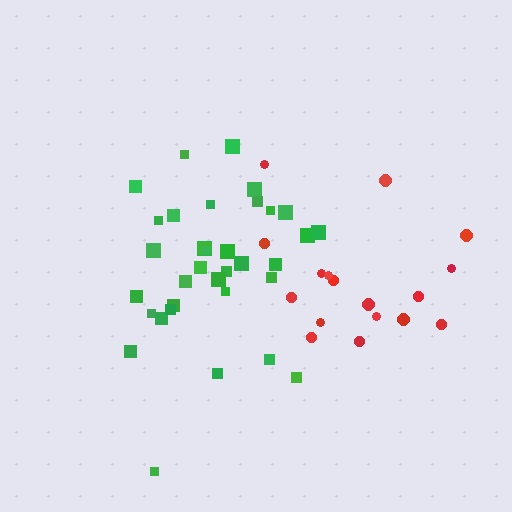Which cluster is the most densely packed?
Green.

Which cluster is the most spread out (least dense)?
Red.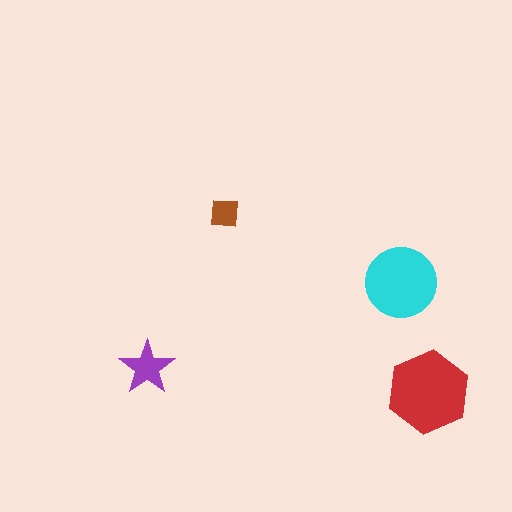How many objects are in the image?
There are 4 objects in the image.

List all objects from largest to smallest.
The red hexagon, the cyan circle, the purple star, the brown square.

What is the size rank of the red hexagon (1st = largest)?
1st.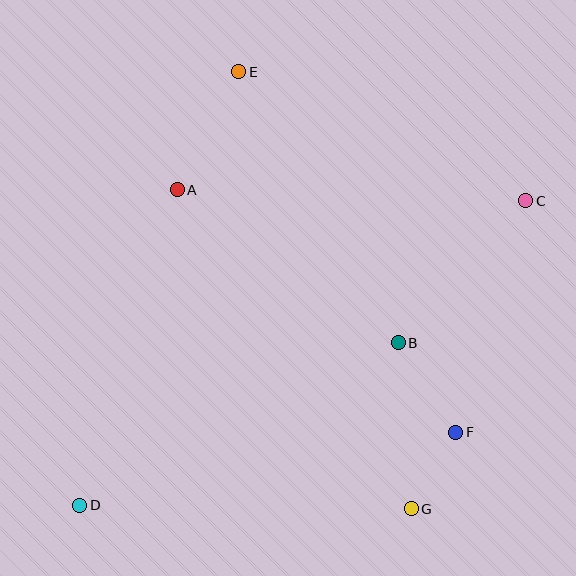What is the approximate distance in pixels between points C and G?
The distance between C and G is approximately 329 pixels.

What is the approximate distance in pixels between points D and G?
The distance between D and G is approximately 332 pixels.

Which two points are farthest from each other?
Points C and D are farthest from each other.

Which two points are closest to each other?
Points F and G are closest to each other.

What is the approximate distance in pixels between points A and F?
The distance between A and F is approximately 369 pixels.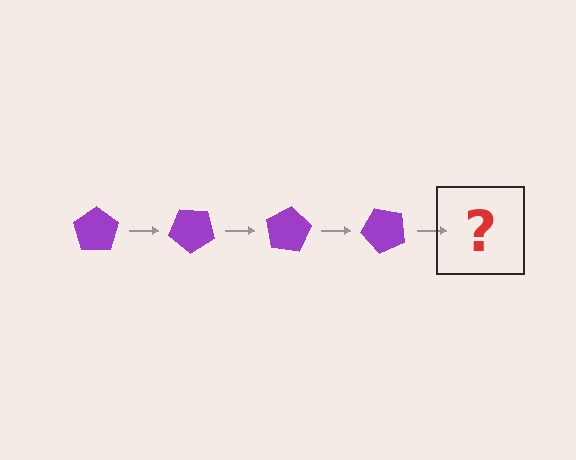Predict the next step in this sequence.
The next step is a purple pentagon rotated 160 degrees.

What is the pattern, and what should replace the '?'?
The pattern is that the pentagon rotates 40 degrees each step. The '?' should be a purple pentagon rotated 160 degrees.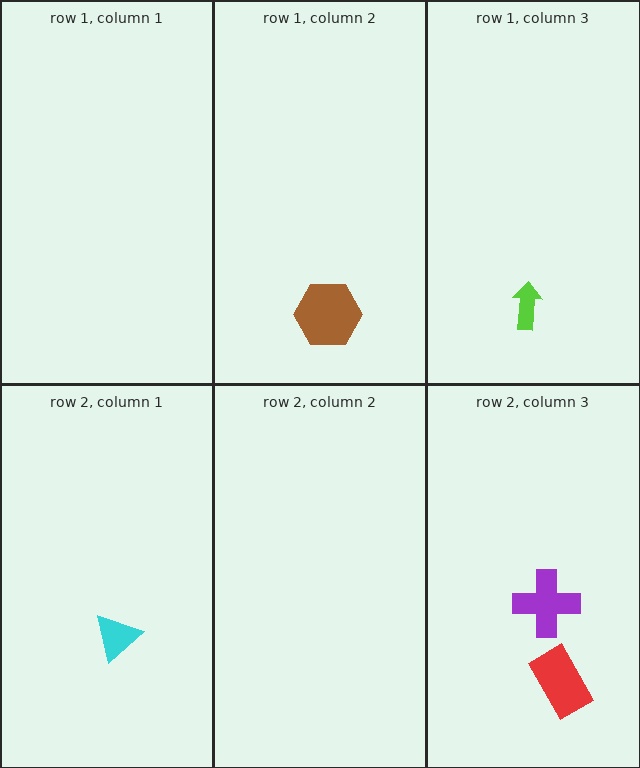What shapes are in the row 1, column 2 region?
The brown hexagon.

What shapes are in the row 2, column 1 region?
The cyan triangle.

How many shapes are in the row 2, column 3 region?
2.